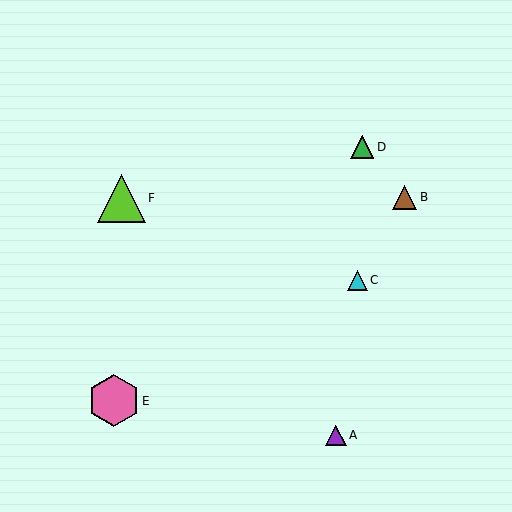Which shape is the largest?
The pink hexagon (labeled E) is the largest.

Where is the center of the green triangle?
The center of the green triangle is at (362, 147).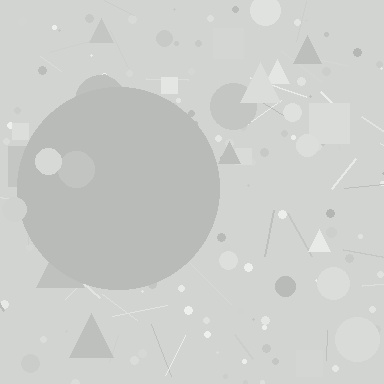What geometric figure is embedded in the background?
A circle is embedded in the background.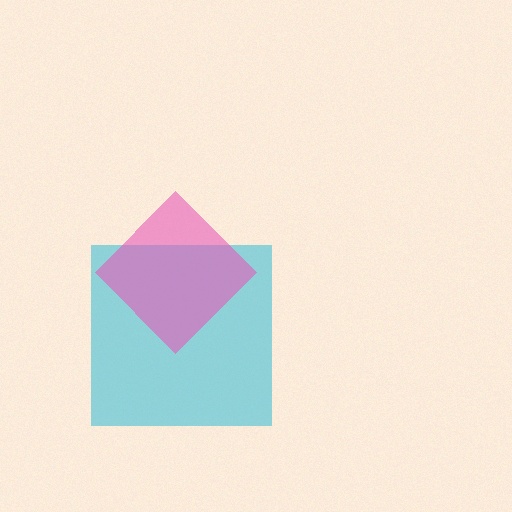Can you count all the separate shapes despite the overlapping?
Yes, there are 2 separate shapes.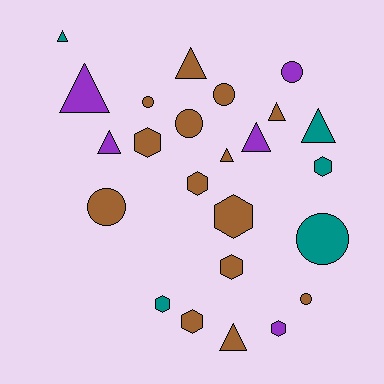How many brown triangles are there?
There are 4 brown triangles.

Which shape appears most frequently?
Triangle, with 9 objects.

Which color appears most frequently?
Brown, with 14 objects.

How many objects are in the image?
There are 24 objects.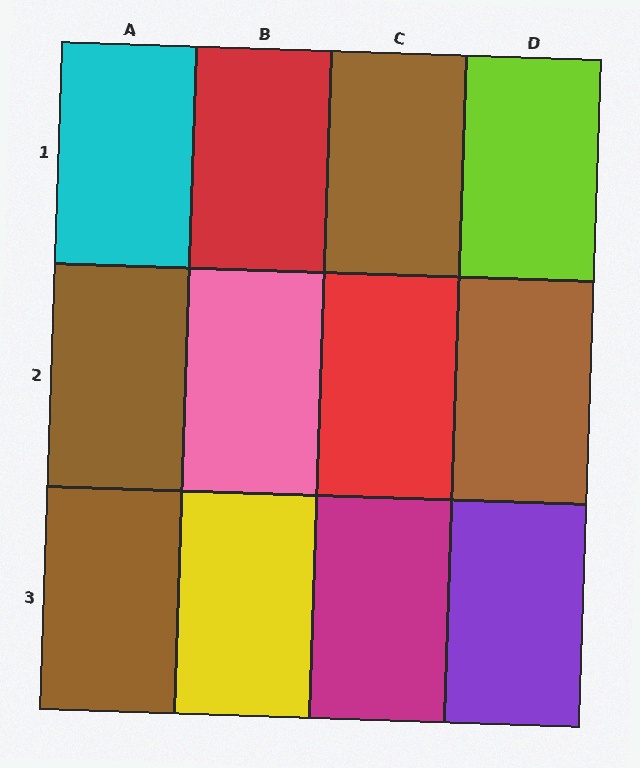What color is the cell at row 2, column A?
Brown.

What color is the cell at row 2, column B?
Pink.